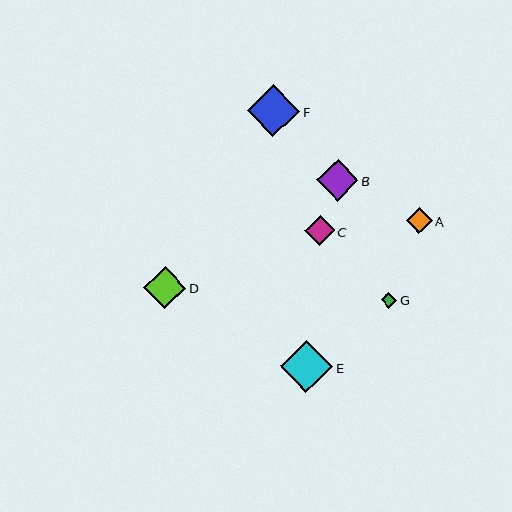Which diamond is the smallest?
Diamond G is the smallest with a size of approximately 16 pixels.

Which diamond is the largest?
Diamond E is the largest with a size of approximately 52 pixels.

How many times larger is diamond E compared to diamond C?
Diamond E is approximately 1.7 times the size of diamond C.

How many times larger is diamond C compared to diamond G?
Diamond C is approximately 1.9 times the size of diamond G.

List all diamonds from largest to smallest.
From largest to smallest: E, F, D, B, C, A, G.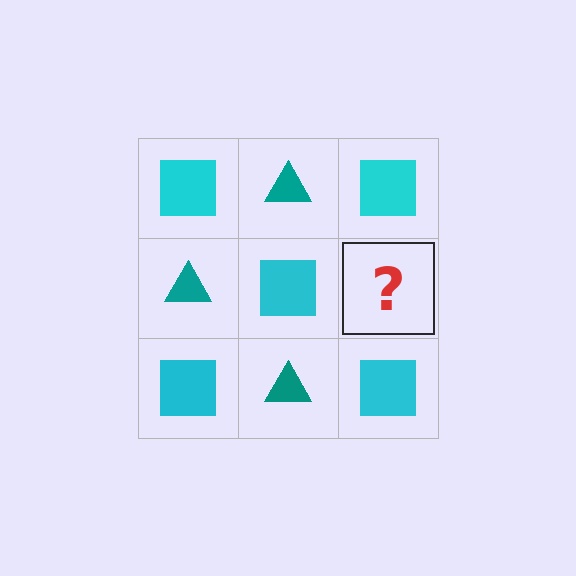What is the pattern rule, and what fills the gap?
The rule is that it alternates cyan square and teal triangle in a checkerboard pattern. The gap should be filled with a teal triangle.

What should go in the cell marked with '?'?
The missing cell should contain a teal triangle.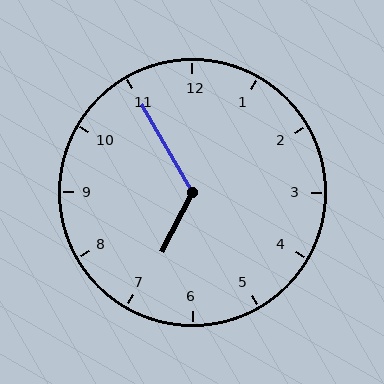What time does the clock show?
6:55.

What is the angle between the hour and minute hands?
Approximately 122 degrees.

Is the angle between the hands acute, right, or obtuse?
It is obtuse.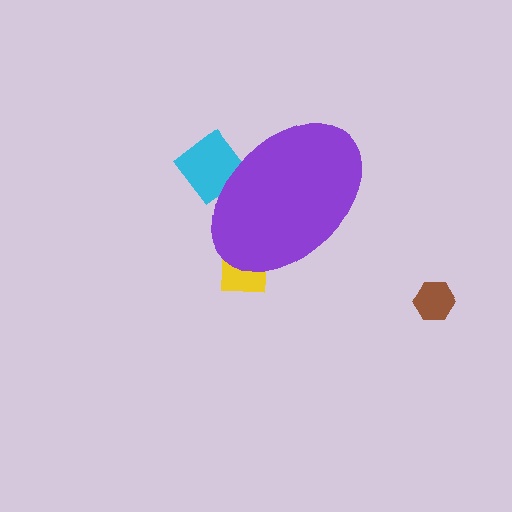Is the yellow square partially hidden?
Yes, the yellow square is partially hidden behind the purple ellipse.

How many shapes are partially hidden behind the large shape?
2 shapes are partially hidden.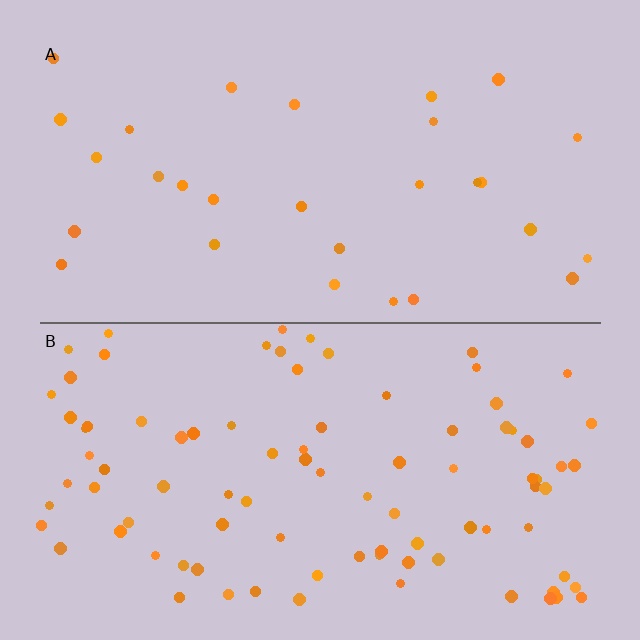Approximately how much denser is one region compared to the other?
Approximately 3.1× — region B over region A.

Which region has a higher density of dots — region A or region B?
B (the bottom).